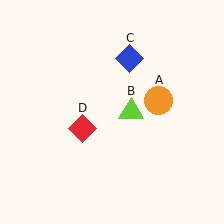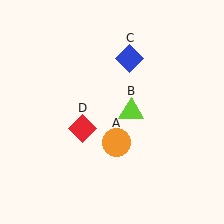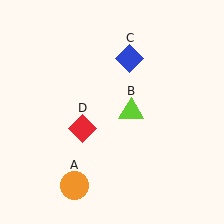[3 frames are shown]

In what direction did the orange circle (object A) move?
The orange circle (object A) moved down and to the left.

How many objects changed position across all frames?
1 object changed position: orange circle (object A).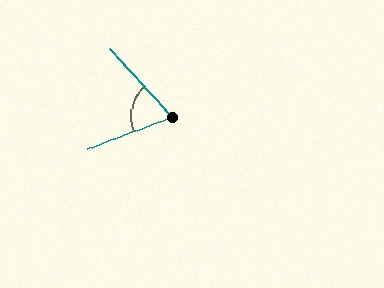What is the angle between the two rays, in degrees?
Approximately 68 degrees.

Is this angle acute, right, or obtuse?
It is acute.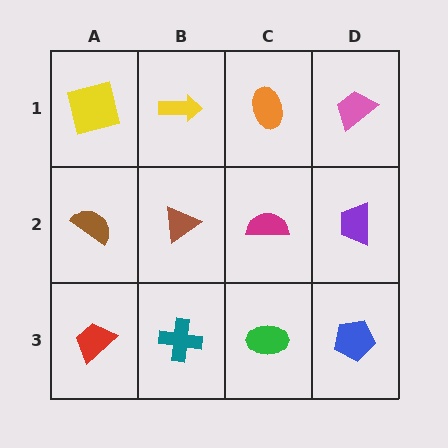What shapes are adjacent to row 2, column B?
A yellow arrow (row 1, column B), a teal cross (row 3, column B), a brown semicircle (row 2, column A), a magenta semicircle (row 2, column C).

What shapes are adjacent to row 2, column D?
A pink trapezoid (row 1, column D), a blue pentagon (row 3, column D), a magenta semicircle (row 2, column C).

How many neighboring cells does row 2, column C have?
4.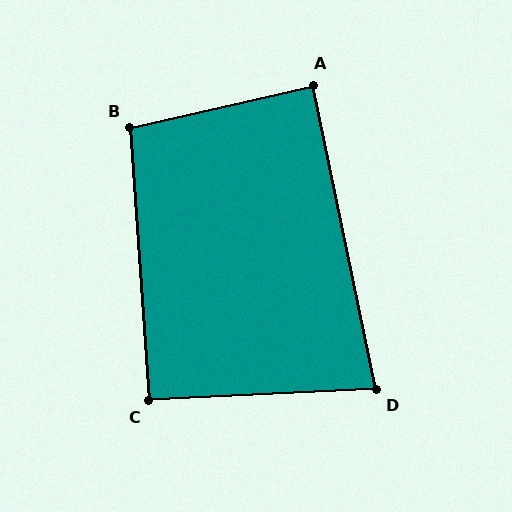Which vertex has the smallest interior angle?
D, at approximately 81 degrees.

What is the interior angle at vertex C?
Approximately 91 degrees (approximately right).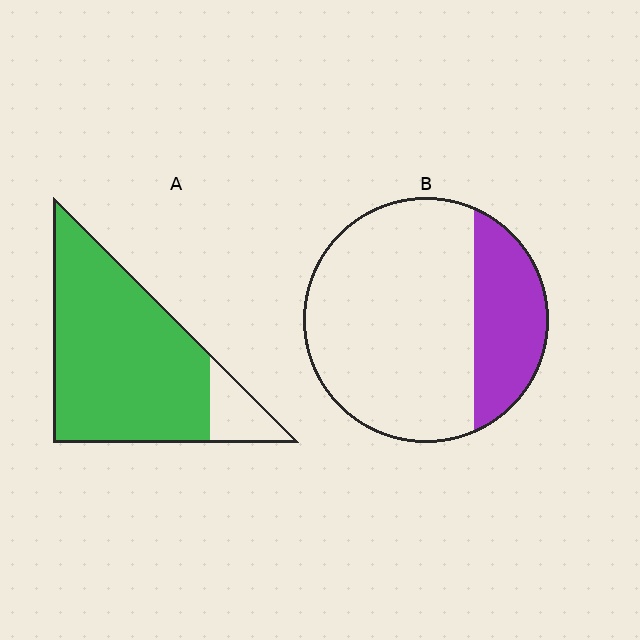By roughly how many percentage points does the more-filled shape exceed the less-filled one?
By roughly 60 percentage points (A over B).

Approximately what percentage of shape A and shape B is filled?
A is approximately 85% and B is approximately 25%.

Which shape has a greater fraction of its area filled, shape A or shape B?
Shape A.